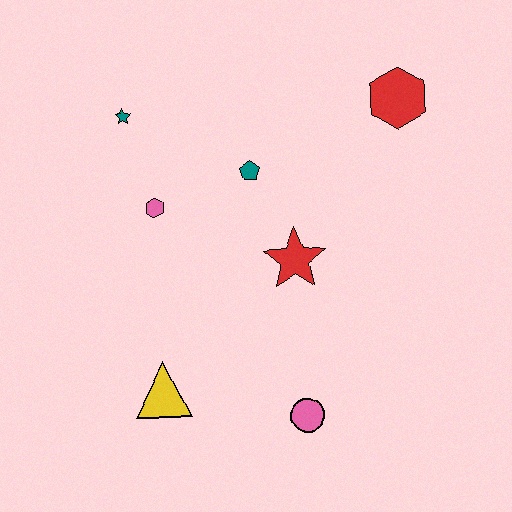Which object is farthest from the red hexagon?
The yellow triangle is farthest from the red hexagon.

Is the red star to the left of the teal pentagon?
No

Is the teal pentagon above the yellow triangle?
Yes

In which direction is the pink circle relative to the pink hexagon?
The pink circle is below the pink hexagon.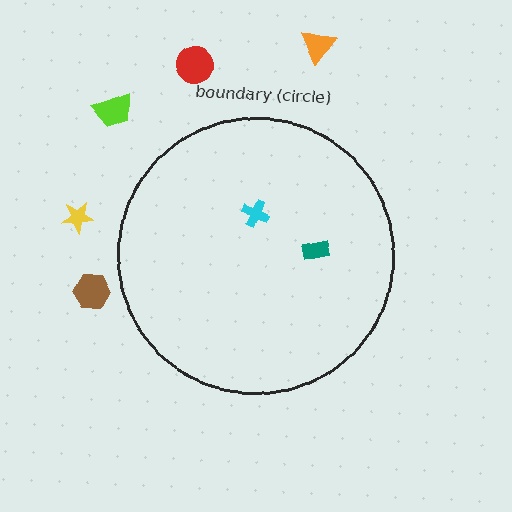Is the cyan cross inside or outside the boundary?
Inside.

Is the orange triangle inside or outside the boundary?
Outside.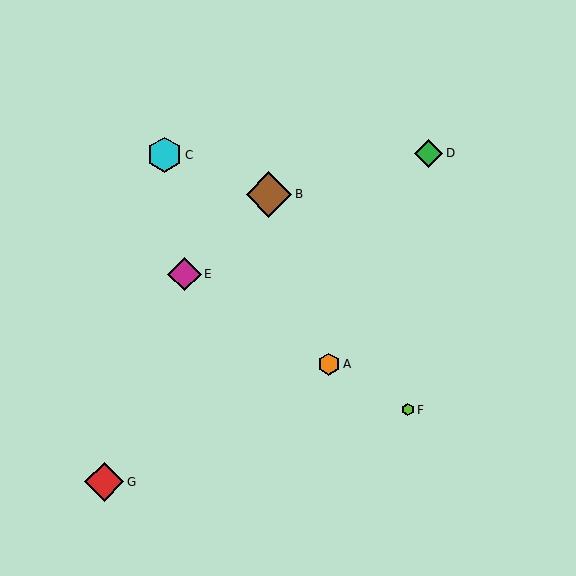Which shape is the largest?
The brown diamond (labeled B) is the largest.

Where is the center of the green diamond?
The center of the green diamond is at (429, 154).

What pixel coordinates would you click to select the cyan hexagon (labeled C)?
Click at (164, 155) to select the cyan hexagon C.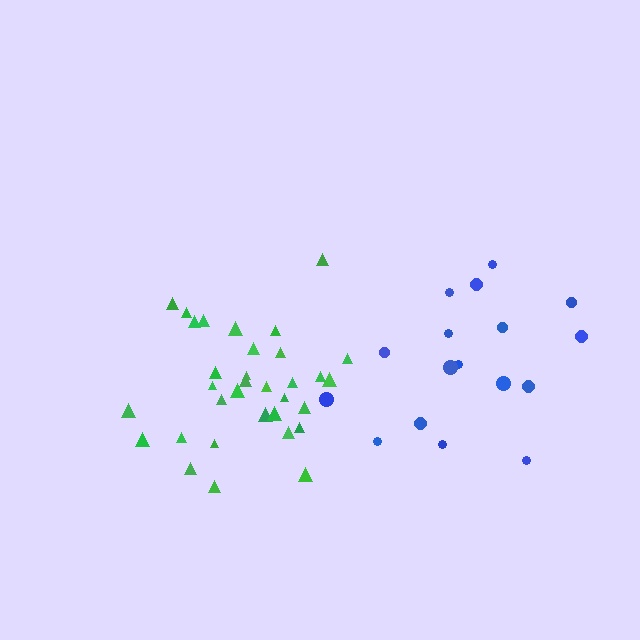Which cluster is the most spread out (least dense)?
Blue.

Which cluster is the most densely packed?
Green.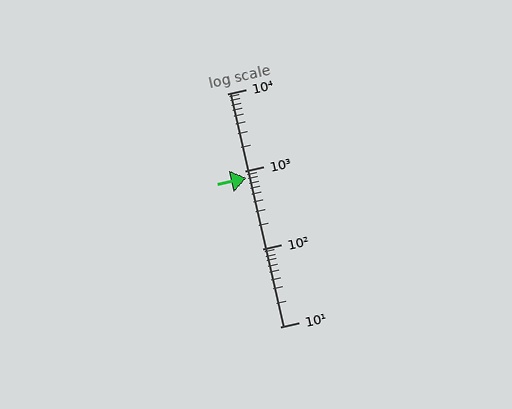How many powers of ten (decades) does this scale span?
The scale spans 3 decades, from 10 to 10000.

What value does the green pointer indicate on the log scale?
The pointer indicates approximately 820.